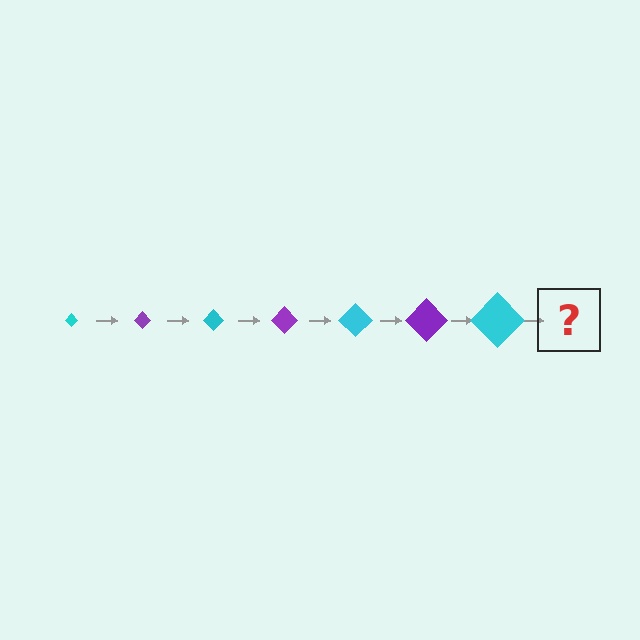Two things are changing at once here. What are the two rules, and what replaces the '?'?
The two rules are that the diamond grows larger each step and the color cycles through cyan and purple. The '?' should be a purple diamond, larger than the previous one.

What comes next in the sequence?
The next element should be a purple diamond, larger than the previous one.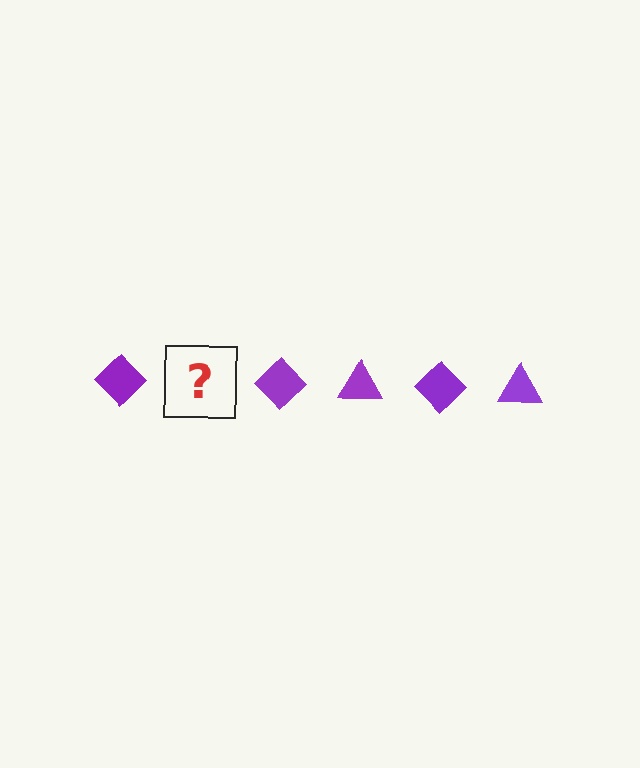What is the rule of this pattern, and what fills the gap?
The rule is that the pattern cycles through diamond, triangle shapes in purple. The gap should be filled with a purple triangle.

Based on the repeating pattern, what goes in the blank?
The blank should be a purple triangle.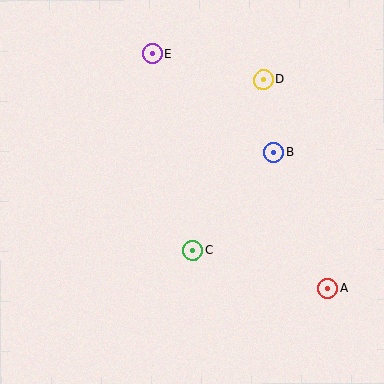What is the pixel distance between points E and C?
The distance between E and C is 201 pixels.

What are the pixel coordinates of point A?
Point A is at (327, 288).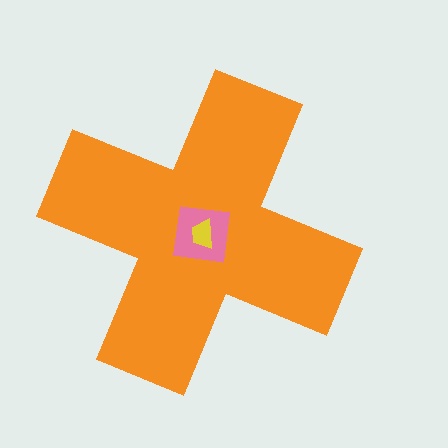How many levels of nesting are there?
3.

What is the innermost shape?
The yellow trapezoid.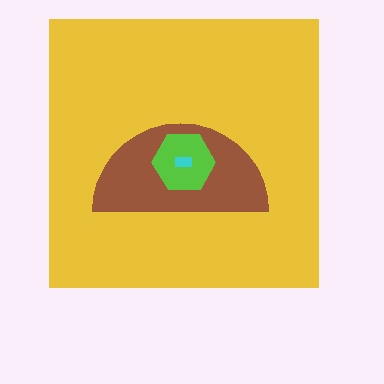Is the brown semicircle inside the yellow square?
Yes.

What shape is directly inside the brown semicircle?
The lime hexagon.